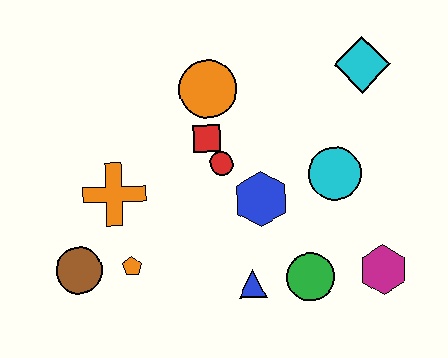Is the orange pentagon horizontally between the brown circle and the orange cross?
No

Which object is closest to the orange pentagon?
The brown circle is closest to the orange pentagon.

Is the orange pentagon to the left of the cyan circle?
Yes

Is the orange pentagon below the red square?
Yes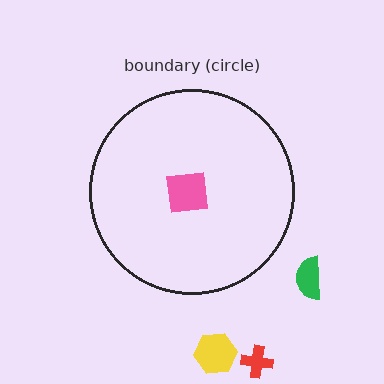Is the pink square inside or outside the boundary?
Inside.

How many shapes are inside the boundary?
1 inside, 3 outside.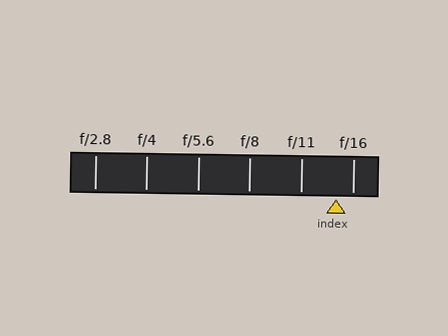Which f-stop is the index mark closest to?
The index mark is closest to f/16.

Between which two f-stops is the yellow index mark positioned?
The index mark is between f/11 and f/16.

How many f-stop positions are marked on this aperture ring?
There are 6 f-stop positions marked.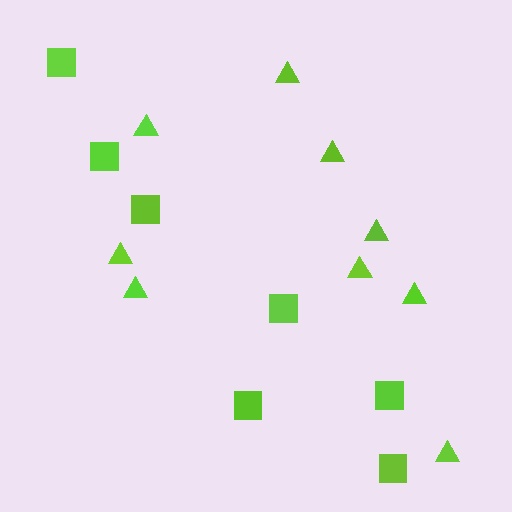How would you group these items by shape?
There are 2 groups: one group of triangles (9) and one group of squares (7).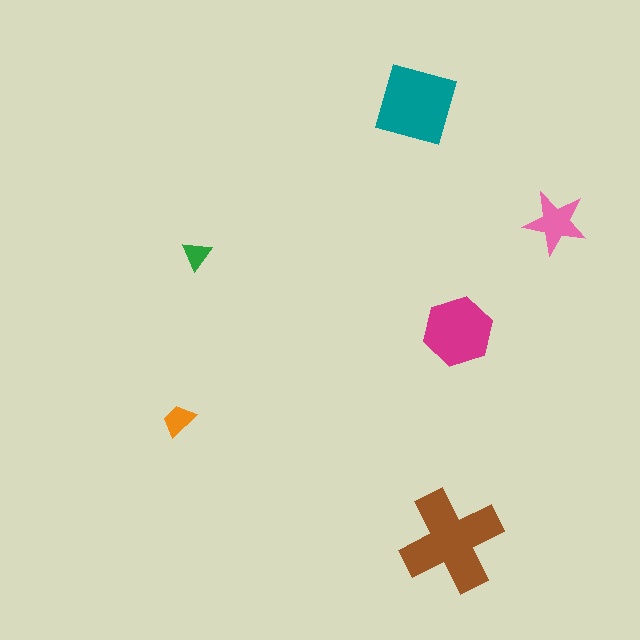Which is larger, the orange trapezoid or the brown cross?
The brown cross.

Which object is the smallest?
The green triangle.